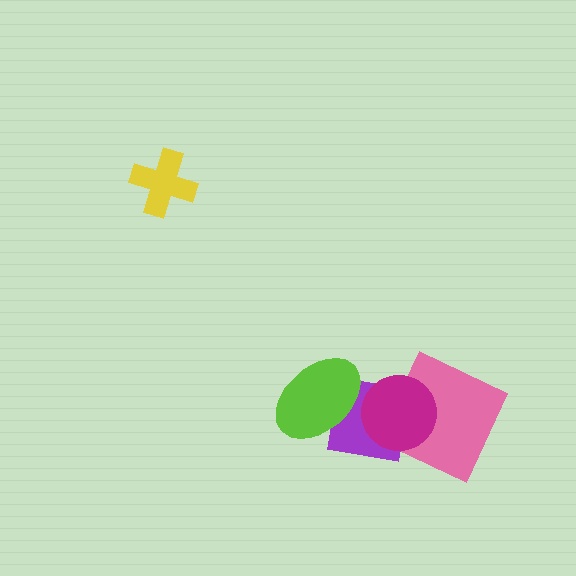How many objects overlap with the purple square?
3 objects overlap with the purple square.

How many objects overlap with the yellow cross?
0 objects overlap with the yellow cross.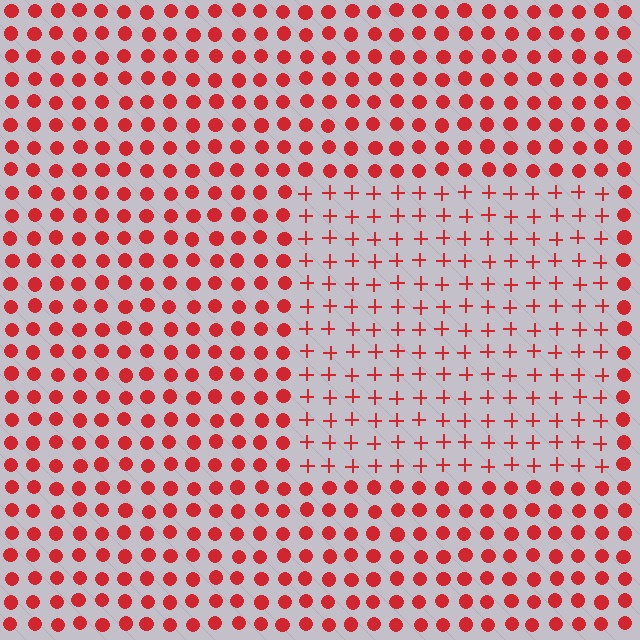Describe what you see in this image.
The image is filled with small red elements arranged in a uniform grid. A rectangle-shaped region contains plus signs, while the surrounding area contains circles. The boundary is defined purely by the change in element shape.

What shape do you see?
I see a rectangle.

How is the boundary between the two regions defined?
The boundary is defined by a change in element shape: plus signs inside vs. circles outside. All elements share the same color and spacing.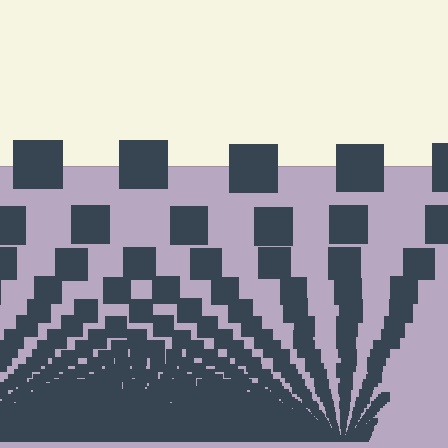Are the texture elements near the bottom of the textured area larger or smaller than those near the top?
Smaller. The gradient is inverted — elements near the bottom are smaller and denser.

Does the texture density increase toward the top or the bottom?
Density increases toward the bottom.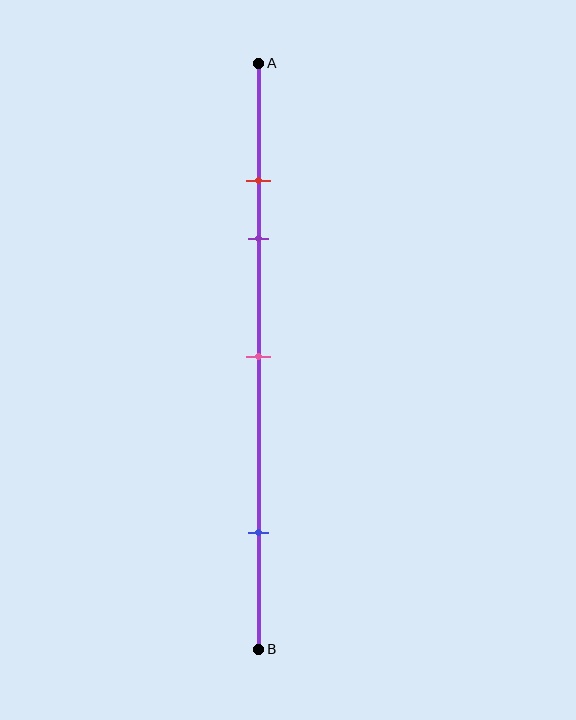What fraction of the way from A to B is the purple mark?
The purple mark is approximately 30% (0.3) of the way from A to B.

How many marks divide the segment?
There are 4 marks dividing the segment.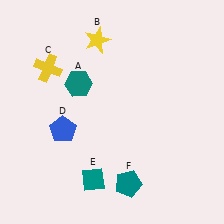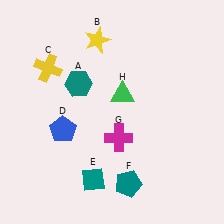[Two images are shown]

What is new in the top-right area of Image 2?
A green triangle (H) was added in the top-right area of Image 2.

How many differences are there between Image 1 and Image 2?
There are 2 differences between the two images.